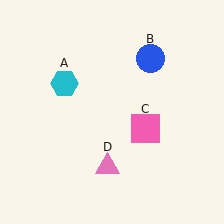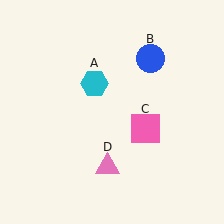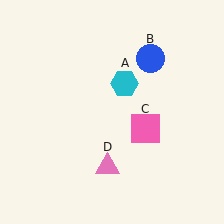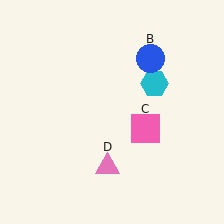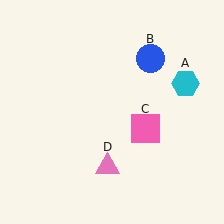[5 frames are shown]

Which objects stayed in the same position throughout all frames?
Blue circle (object B) and pink square (object C) and pink triangle (object D) remained stationary.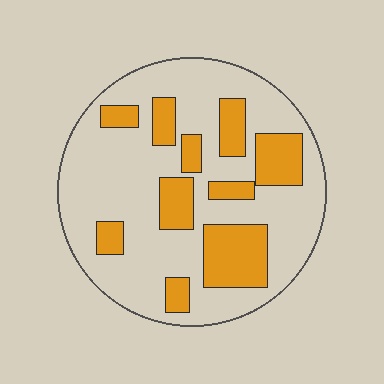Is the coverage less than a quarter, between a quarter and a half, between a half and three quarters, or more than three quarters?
Between a quarter and a half.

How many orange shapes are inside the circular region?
10.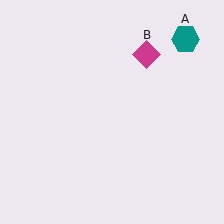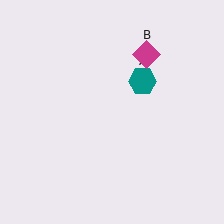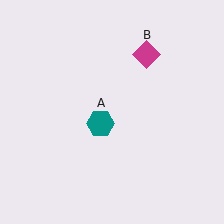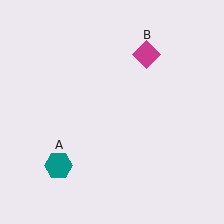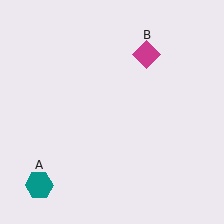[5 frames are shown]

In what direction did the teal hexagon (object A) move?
The teal hexagon (object A) moved down and to the left.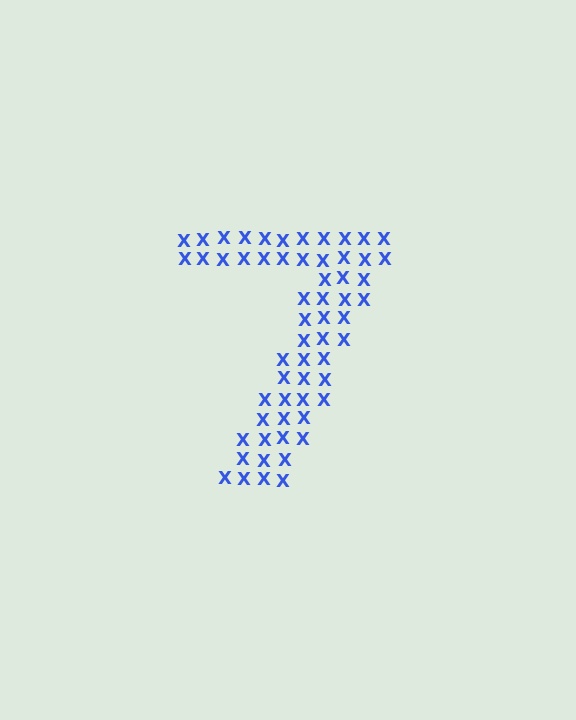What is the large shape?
The large shape is the digit 7.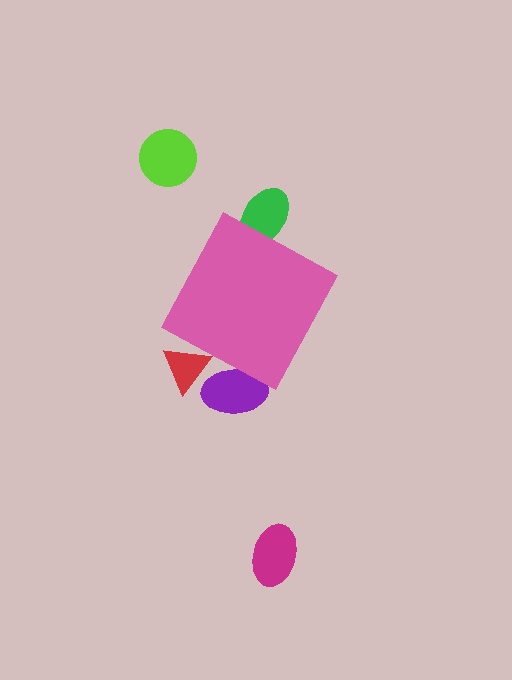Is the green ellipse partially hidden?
Yes, the green ellipse is partially hidden behind the pink diamond.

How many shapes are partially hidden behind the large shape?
3 shapes are partially hidden.